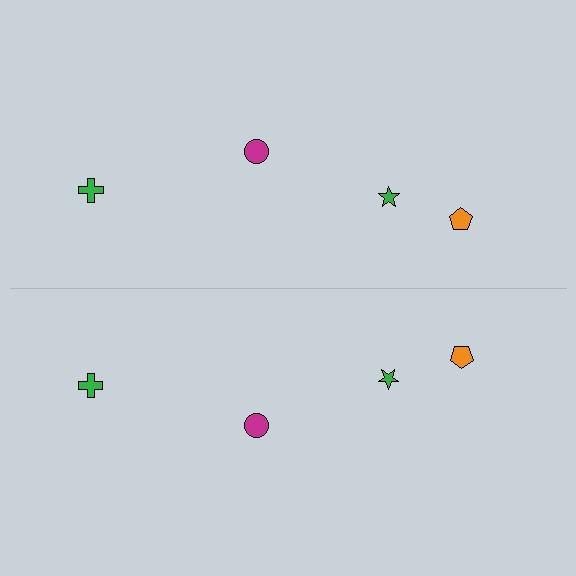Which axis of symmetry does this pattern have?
The pattern has a horizontal axis of symmetry running through the center of the image.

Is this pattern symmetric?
Yes, this pattern has bilateral (reflection) symmetry.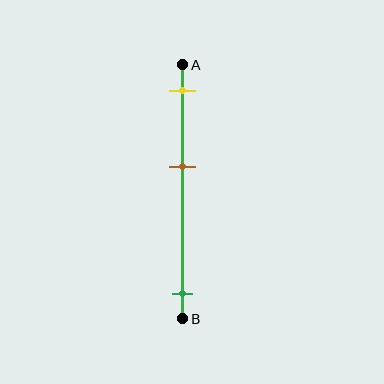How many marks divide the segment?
There are 3 marks dividing the segment.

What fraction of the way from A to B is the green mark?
The green mark is approximately 90% (0.9) of the way from A to B.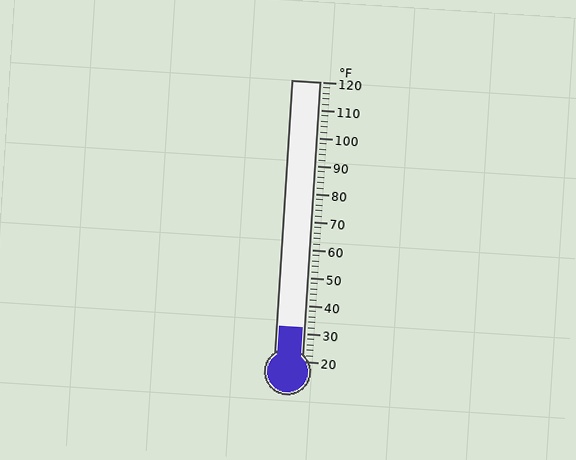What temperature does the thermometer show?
The thermometer shows approximately 32°F.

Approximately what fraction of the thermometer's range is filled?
The thermometer is filled to approximately 10% of its range.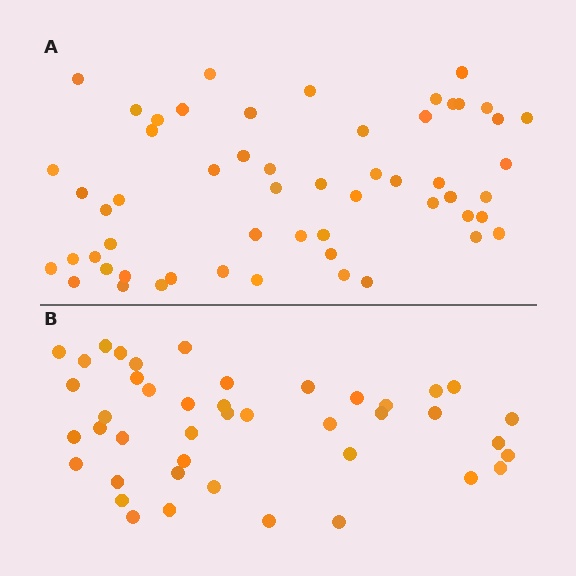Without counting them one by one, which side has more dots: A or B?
Region A (the top region) has more dots.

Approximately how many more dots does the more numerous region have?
Region A has approximately 15 more dots than region B.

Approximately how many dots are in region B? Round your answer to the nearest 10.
About 40 dots. (The exact count is 43, which rounds to 40.)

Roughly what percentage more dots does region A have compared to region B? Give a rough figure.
About 30% more.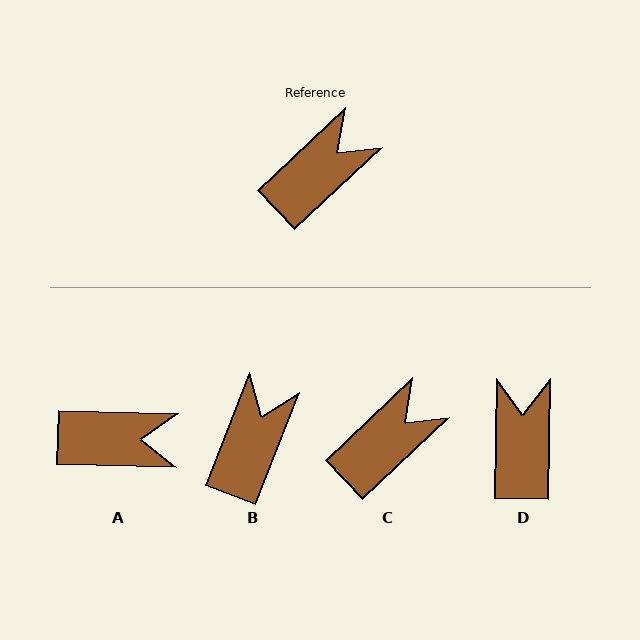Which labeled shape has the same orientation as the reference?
C.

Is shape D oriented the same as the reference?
No, it is off by about 46 degrees.